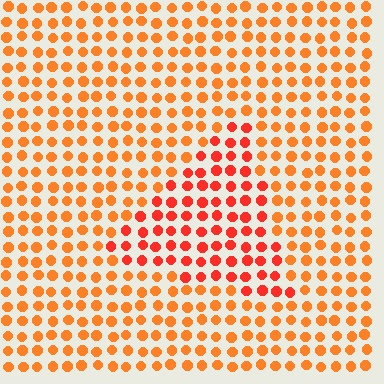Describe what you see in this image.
The image is filled with small orange elements in a uniform arrangement. A triangle-shaped region is visible where the elements are tinted to a slightly different hue, forming a subtle color boundary.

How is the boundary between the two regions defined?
The boundary is defined purely by a slight shift in hue (about 24 degrees). Spacing, size, and orientation are identical on both sides.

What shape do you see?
I see a triangle.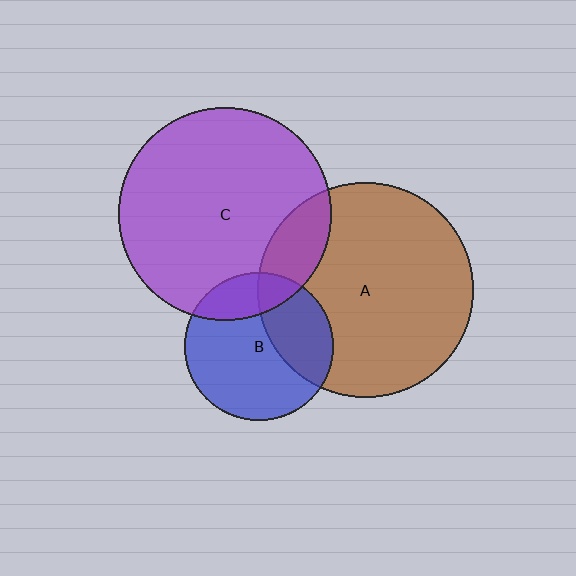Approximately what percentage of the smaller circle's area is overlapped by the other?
Approximately 20%.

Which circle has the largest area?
Circle A (brown).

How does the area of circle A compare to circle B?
Approximately 2.1 times.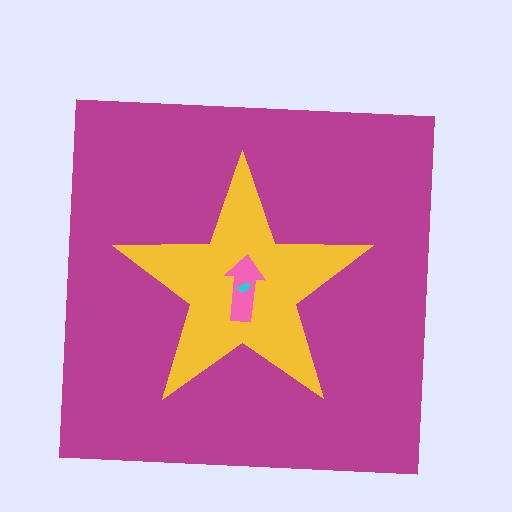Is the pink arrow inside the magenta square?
Yes.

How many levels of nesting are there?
4.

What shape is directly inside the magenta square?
The yellow star.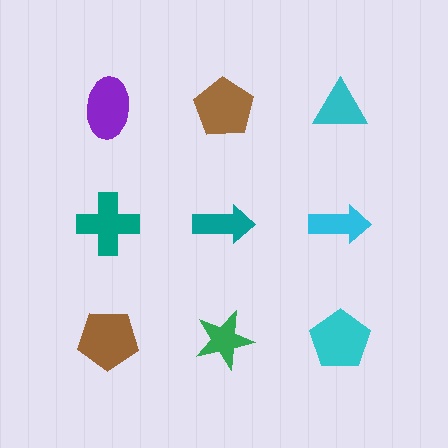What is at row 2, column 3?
A cyan arrow.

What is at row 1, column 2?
A brown pentagon.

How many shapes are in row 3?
3 shapes.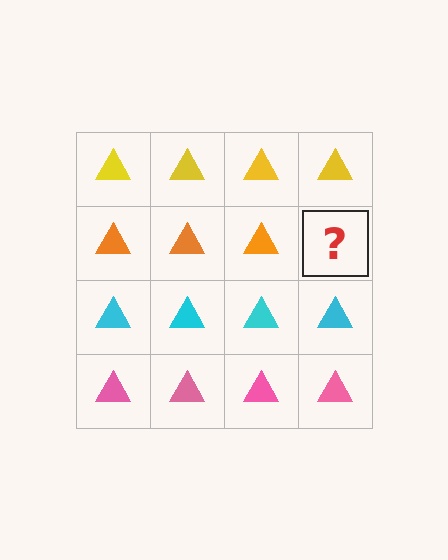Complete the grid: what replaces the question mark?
The question mark should be replaced with an orange triangle.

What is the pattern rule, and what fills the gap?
The rule is that each row has a consistent color. The gap should be filled with an orange triangle.